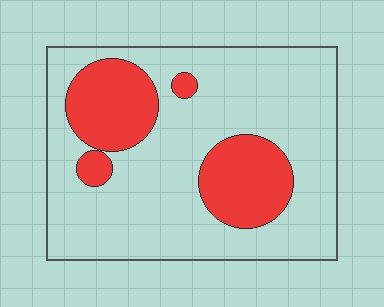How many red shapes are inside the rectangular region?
4.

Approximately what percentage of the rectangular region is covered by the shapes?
Approximately 25%.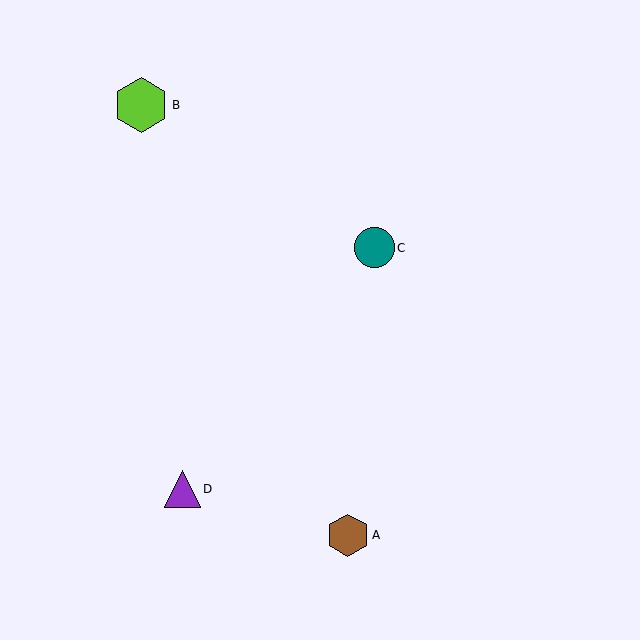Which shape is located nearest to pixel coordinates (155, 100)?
The lime hexagon (labeled B) at (141, 105) is nearest to that location.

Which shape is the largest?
The lime hexagon (labeled B) is the largest.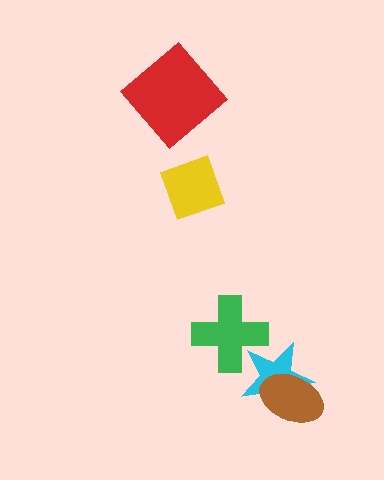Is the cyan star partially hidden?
Yes, it is partially covered by another shape.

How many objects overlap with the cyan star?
2 objects overlap with the cyan star.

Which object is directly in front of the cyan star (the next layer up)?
The green cross is directly in front of the cyan star.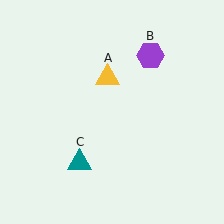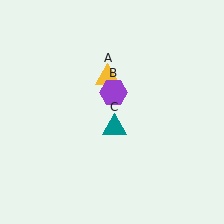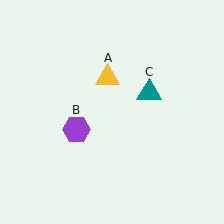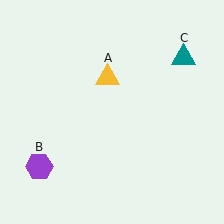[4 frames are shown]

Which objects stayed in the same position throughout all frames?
Yellow triangle (object A) remained stationary.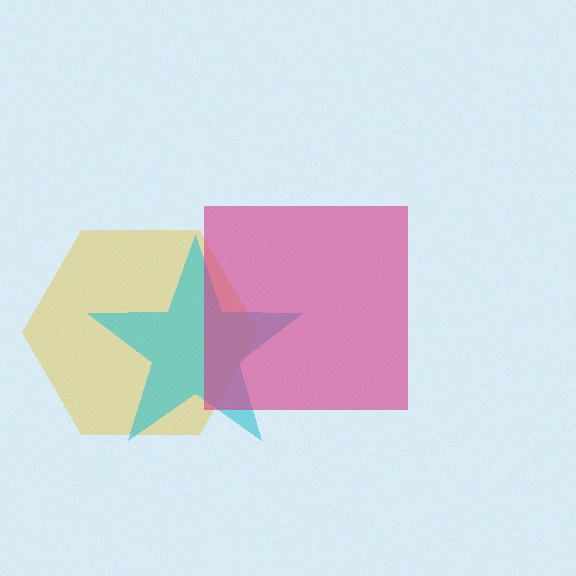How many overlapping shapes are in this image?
There are 3 overlapping shapes in the image.